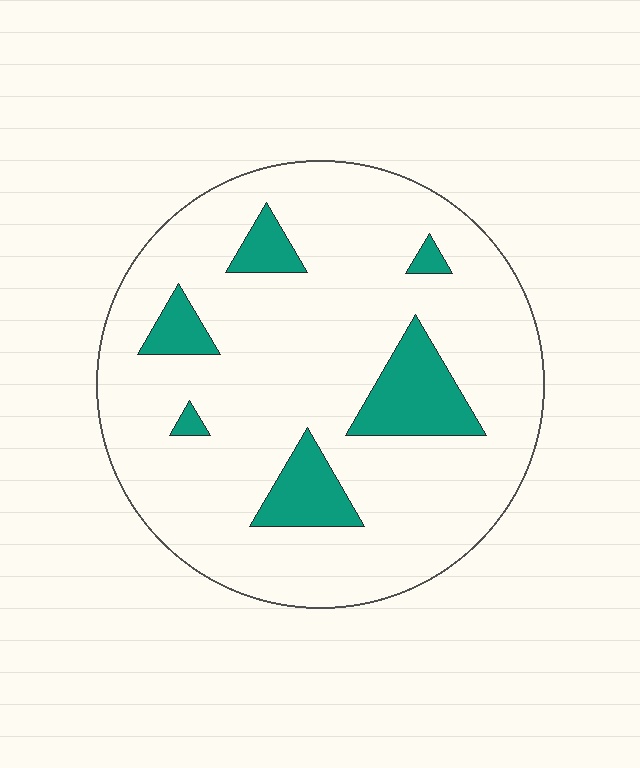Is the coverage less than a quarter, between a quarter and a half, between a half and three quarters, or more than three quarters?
Less than a quarter.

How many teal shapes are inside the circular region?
6.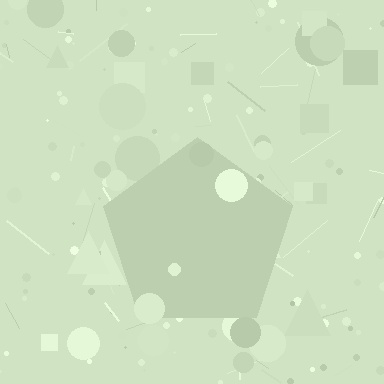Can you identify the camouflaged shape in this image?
The camouflaged shape is a pentagon.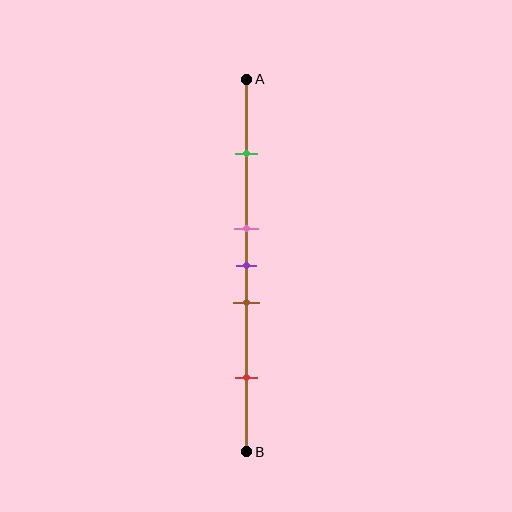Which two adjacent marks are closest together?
The pink and purple marks are the closest adjacent pair.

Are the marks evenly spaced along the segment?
No, the marks are not evenly spaced.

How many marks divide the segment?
There are 5 marks dividing the segment.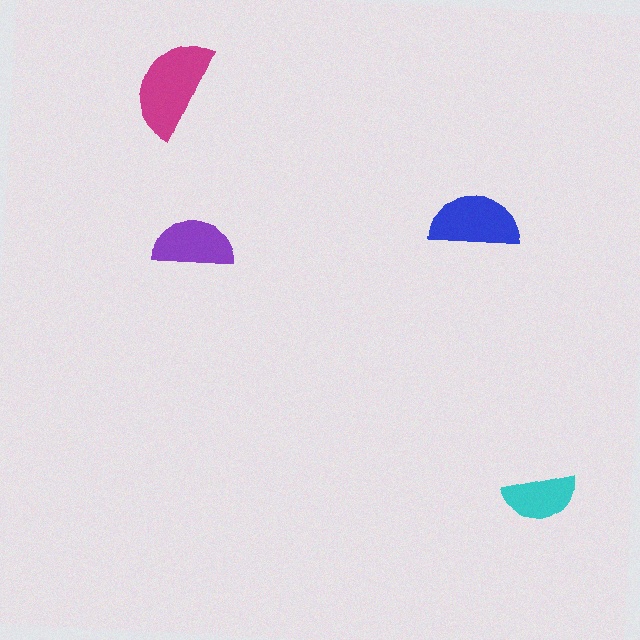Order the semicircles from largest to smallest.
the magenta one, the blue one, the purple one, the cyan one.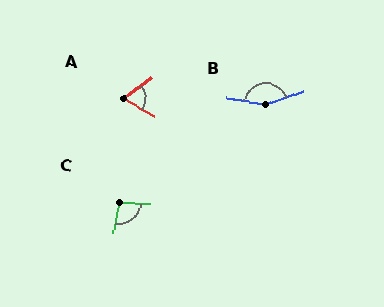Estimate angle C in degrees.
Approximately 97 degrees.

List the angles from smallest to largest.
A (67°), C (97°), B (151°).